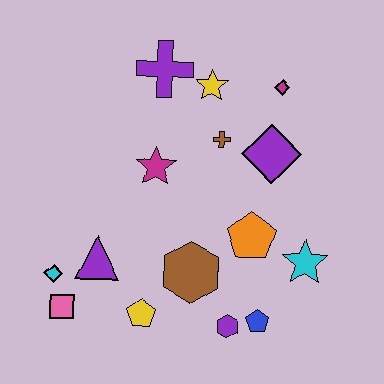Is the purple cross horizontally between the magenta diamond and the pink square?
Yes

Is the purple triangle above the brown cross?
No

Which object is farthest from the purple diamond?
The pink square is farthest from the purple diamond.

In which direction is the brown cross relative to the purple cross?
The brown cross is below the purple cross.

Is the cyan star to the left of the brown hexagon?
No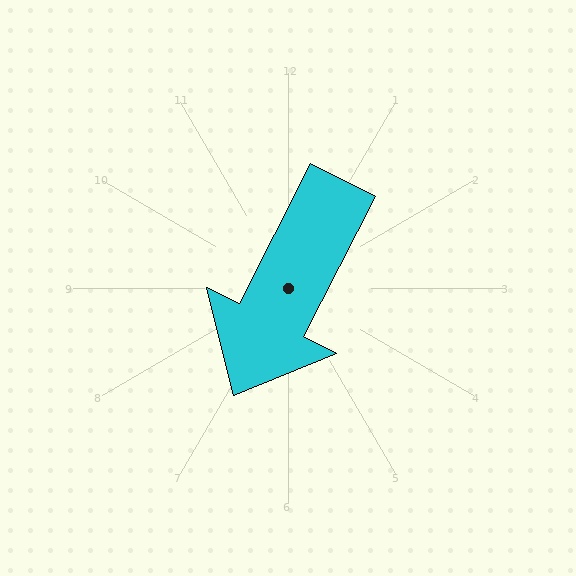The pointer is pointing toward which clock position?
Roughly 7 o'clock.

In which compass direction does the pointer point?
Southwest.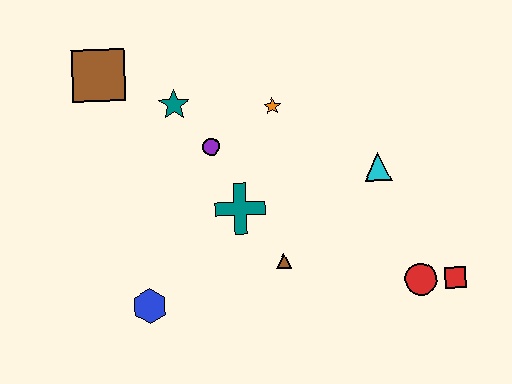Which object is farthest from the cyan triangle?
The brown square is farthest from the cyan triangle.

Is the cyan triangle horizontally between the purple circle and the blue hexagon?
No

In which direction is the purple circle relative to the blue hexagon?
The purple circle is above the blue hexagon.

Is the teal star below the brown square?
Yes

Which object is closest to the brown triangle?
The teal cross is closest to the brown triangle.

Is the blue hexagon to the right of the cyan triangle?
No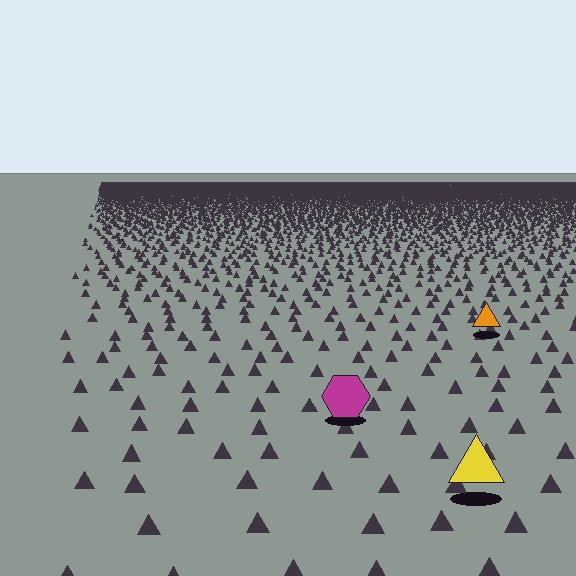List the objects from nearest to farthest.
From nearest to farthest: the yellow triangle, the magenta hexagon, the orange triangle.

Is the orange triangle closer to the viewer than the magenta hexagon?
No. The magenta hexagon is closer — you can tell from the texture gradient: the ground texture is coarser near it.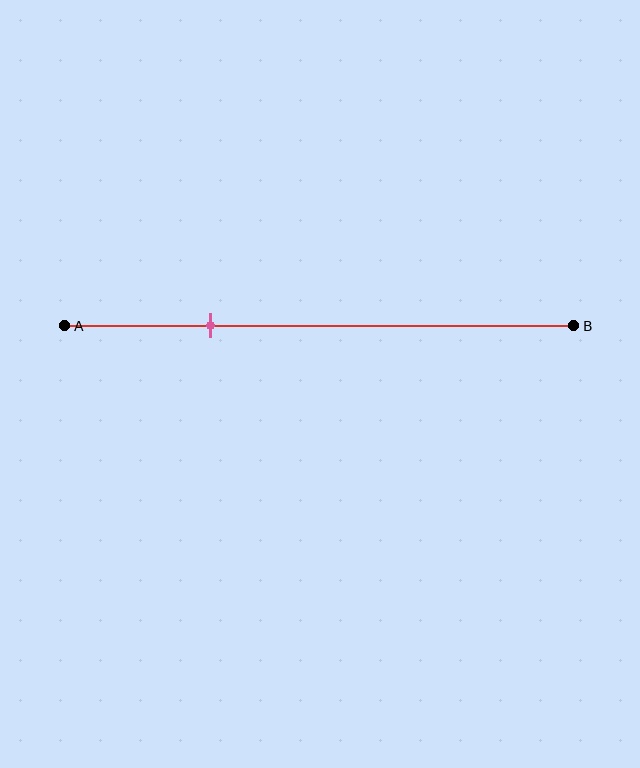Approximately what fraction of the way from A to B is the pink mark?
The pink mark is approximately 30% of the way from A to B.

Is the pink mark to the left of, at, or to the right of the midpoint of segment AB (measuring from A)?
The pink mark is to the left of the midpoint of segment AB.